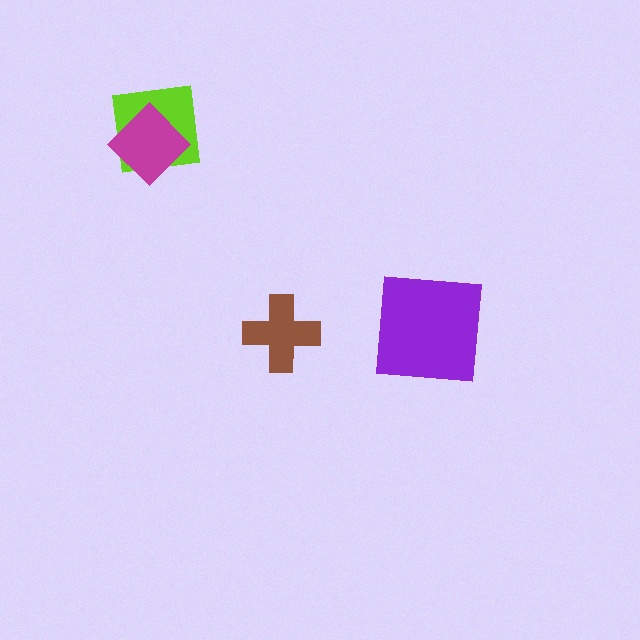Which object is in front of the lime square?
The magenta diamond is in front of the lime square.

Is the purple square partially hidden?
No, no other shape covers it.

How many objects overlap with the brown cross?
0 objects overlap with the brown cross.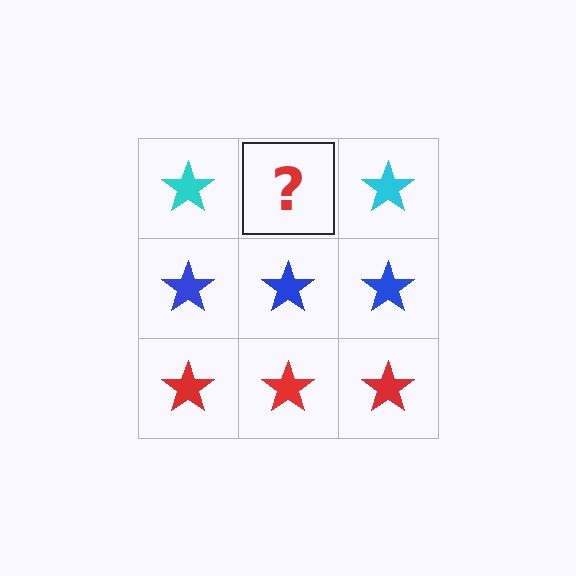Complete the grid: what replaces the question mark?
The question mark should be replaced with a cyan star.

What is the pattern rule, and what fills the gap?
The rule is that each row has a consistent color. The gap should be filled with a cyan star.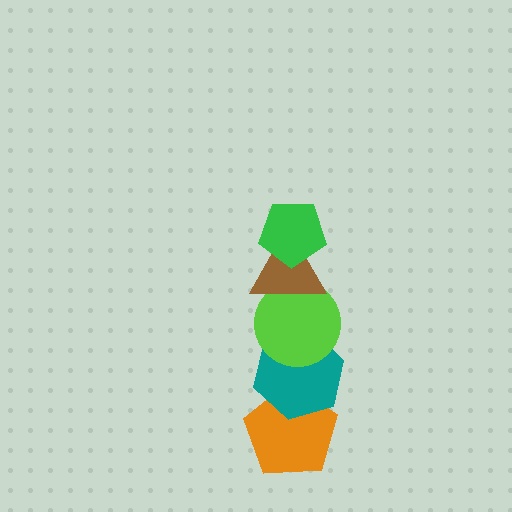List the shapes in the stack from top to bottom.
From top to bottom: the green pentagon, the brown triangle, the lime circle, the teal hexagon, the orange pentagon.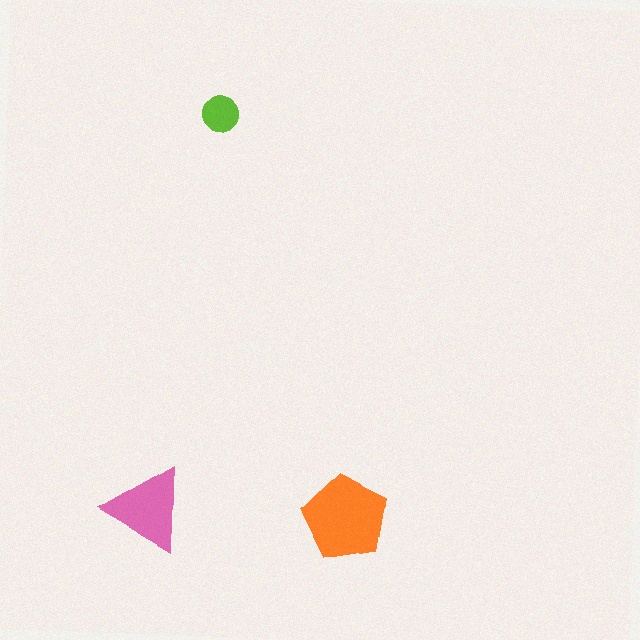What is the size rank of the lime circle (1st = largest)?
3rd.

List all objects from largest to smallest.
The orange pentagon, the pink triangle, the lime circle.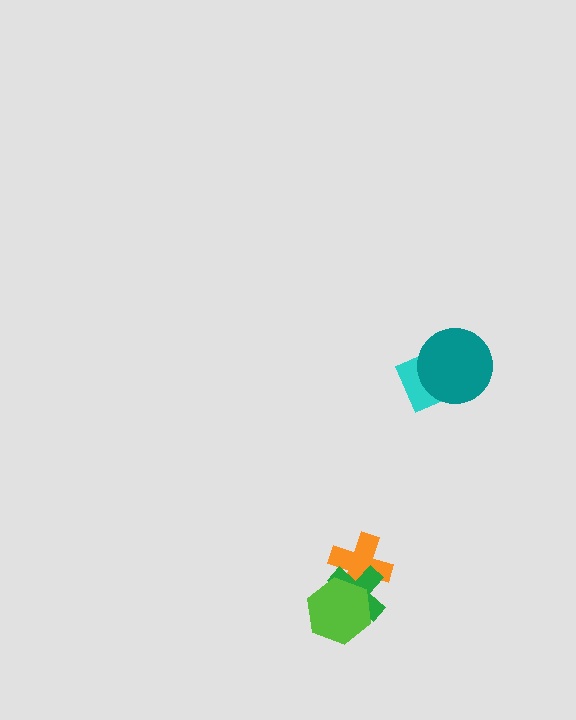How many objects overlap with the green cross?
2 objects overlap with the green cross.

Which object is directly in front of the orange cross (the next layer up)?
The green cross is directly in front of the orange cross.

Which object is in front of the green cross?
The lime hexagon is in front of the green cross.